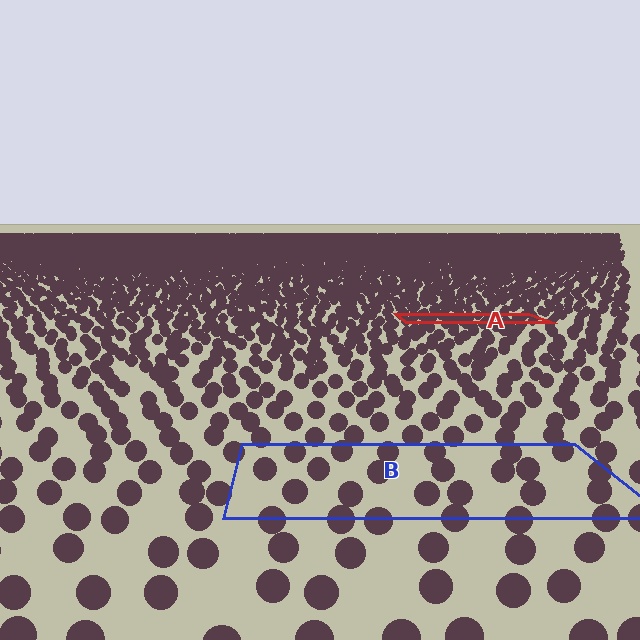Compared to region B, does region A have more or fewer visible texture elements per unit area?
Region A has more texture elements per unit area — they are packed more densely because it is farther away.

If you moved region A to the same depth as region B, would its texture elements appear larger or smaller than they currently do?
They would appear larger. At a closer depth, the same texture elements are projected at a bigger on-screen size.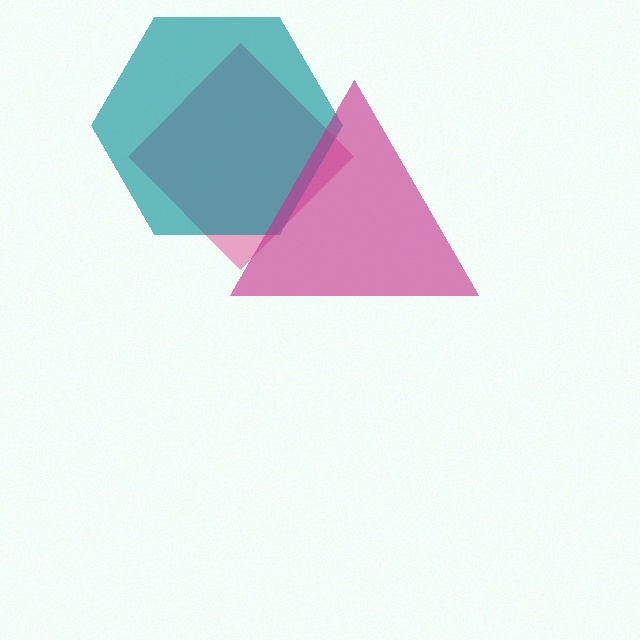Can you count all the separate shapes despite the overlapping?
Yes, there are 3 separate shapes.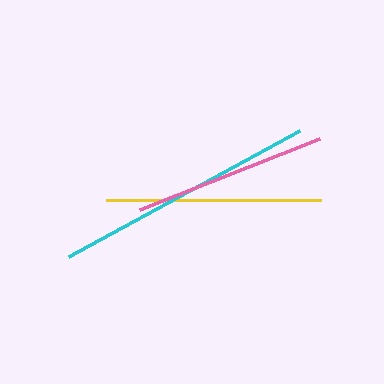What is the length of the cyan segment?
The cyan segment is approximately 263 pixels long.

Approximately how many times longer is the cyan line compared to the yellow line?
The cyan line is approximately 1.2 times the length of the yellow line.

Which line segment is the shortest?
The pink line is the shortest at approximately 193 pixels.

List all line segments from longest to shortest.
From longest to shortest: cyan, yellow, pink.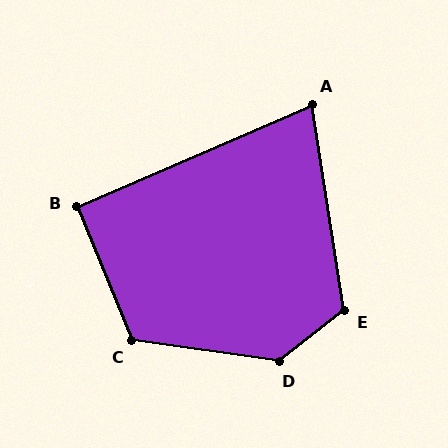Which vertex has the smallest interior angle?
A, at approximately 76 degrees.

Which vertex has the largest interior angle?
D, at approximately 134 degrees.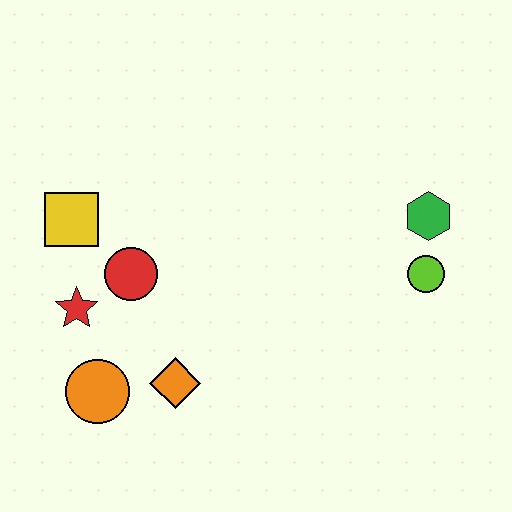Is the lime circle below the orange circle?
No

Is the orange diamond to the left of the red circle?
No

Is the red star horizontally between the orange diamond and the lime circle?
No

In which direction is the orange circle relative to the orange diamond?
The orange circle is to the left of the orange diamond.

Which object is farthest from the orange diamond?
The green hexagon is farthest from the orange diamond.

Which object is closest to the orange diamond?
The orange circle is closest to the orange diamond.